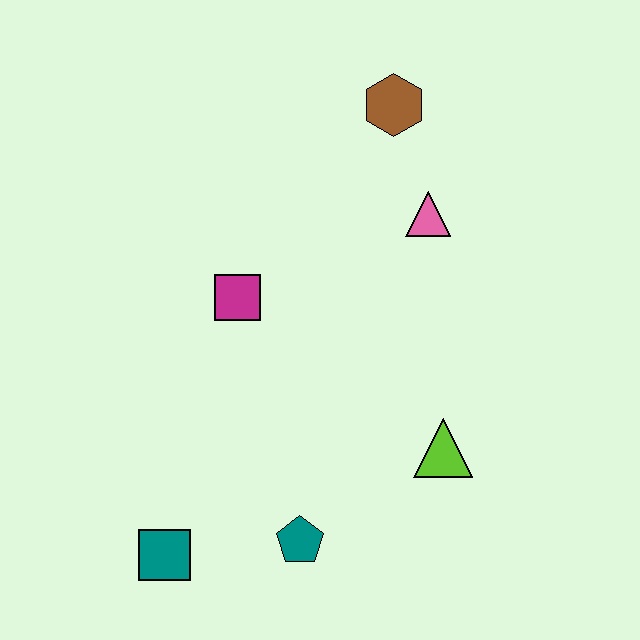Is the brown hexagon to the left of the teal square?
No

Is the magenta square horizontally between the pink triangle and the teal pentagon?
No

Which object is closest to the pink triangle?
The brown hexagon is closest to the pink triangle.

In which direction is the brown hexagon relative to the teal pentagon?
The brown hexagon is above the teal pentagon.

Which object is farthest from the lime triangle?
The brown hexagon is farthest from the lime triangle.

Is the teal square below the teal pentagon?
Yes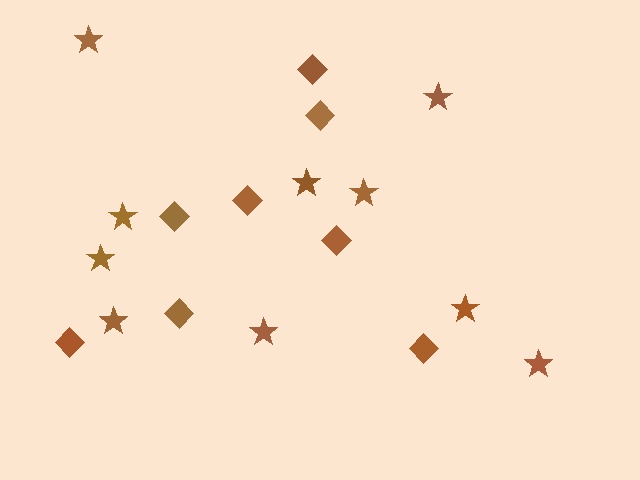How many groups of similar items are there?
There are 2 groups: one group of stars (10) and one group of diamonds (8).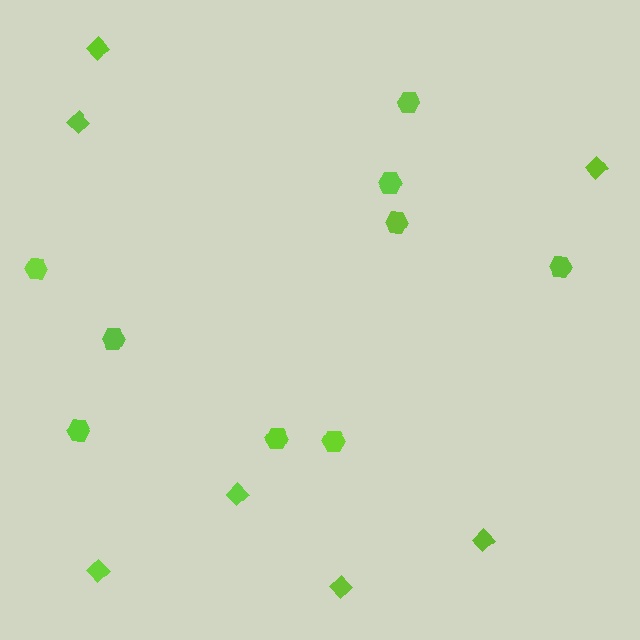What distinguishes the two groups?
There are 2 groups: one group of diamonds (7) and one group of hexagons (9).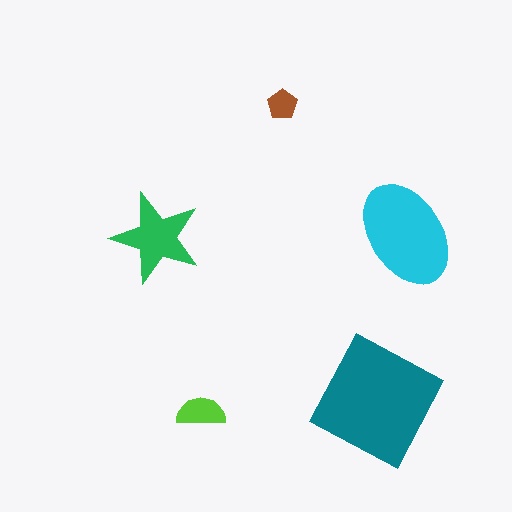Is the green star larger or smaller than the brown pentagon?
Larger.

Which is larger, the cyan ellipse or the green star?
The cyan ellipse.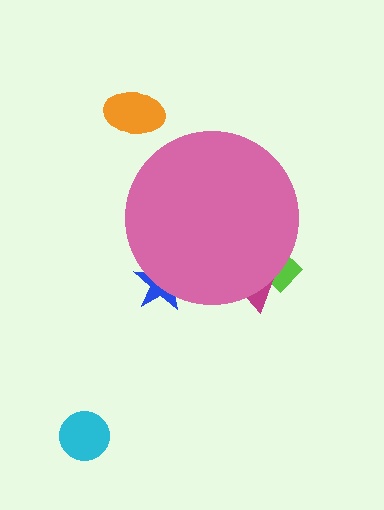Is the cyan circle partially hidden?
No, the cyan circle is fully visible.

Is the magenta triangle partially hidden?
Yes, the magenta triangle is partially hidden behind the pink circle.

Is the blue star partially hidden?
Yes, the blue star is partially hidden behind the pink circle.